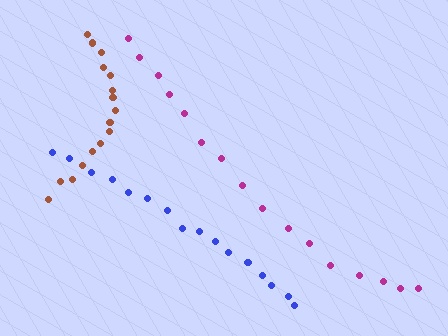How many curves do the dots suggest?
There are 3 distinct paths.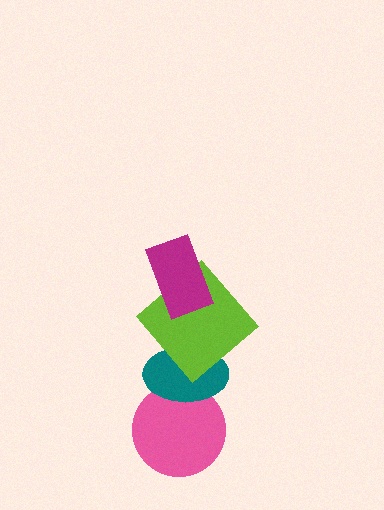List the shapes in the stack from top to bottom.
From top to bottom: the magenta rectangle, the lime diamond, the teal ellipse, the pink circle.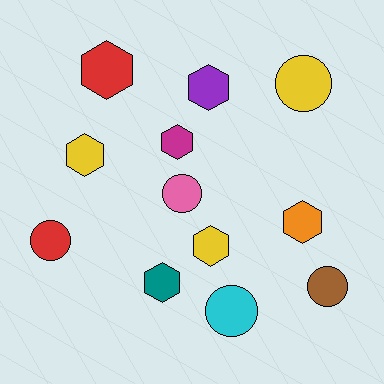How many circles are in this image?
There are 5 circles.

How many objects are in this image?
There are 12 objects.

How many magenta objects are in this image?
There is 1 magenta object.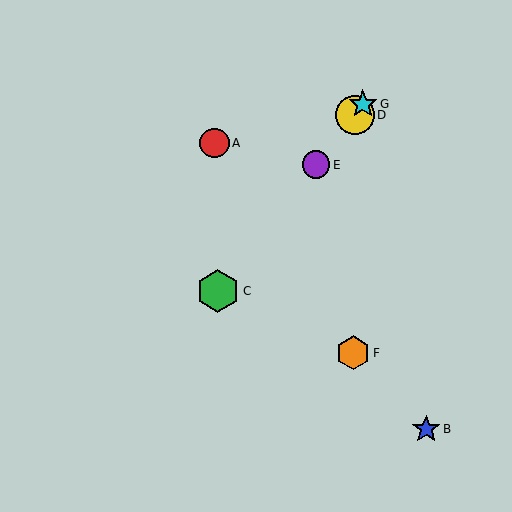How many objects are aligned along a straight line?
4 objects (C, D, E, G) are aligned along a straight line.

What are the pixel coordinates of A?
Object A is at (214, 143).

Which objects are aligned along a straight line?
Objects C, D, E, G are aligned along a straight line.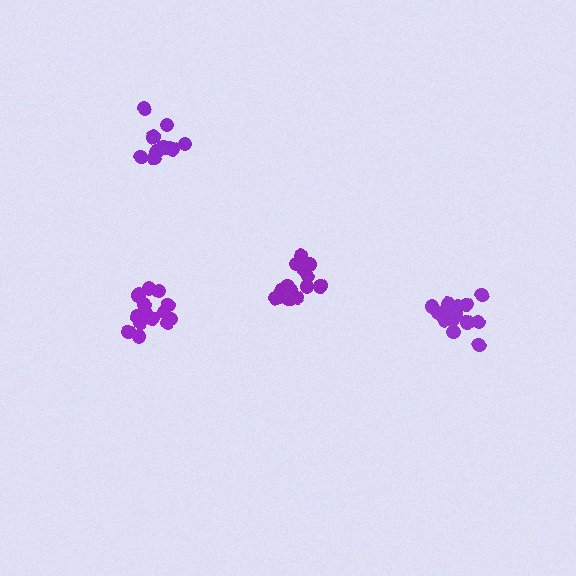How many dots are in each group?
Group 1: 16 dots, Group 2: 17 dots, Group 3: 11 dots, Group 4: 15 dots (59 total).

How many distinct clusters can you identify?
There are 4 distinct clusters.